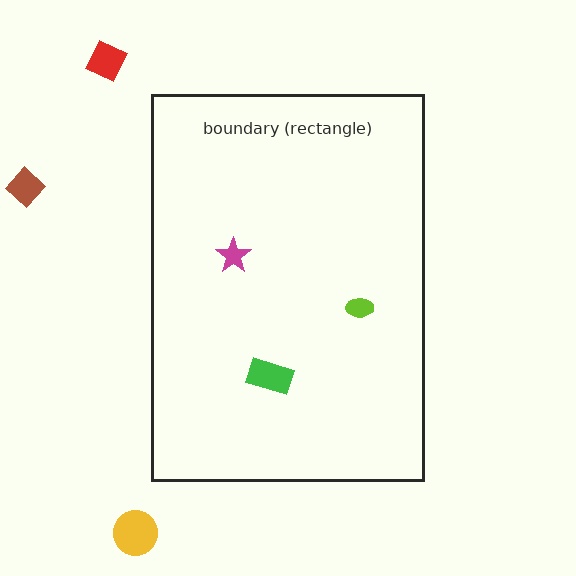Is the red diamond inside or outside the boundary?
Outside.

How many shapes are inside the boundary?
3 inside, 3 outside.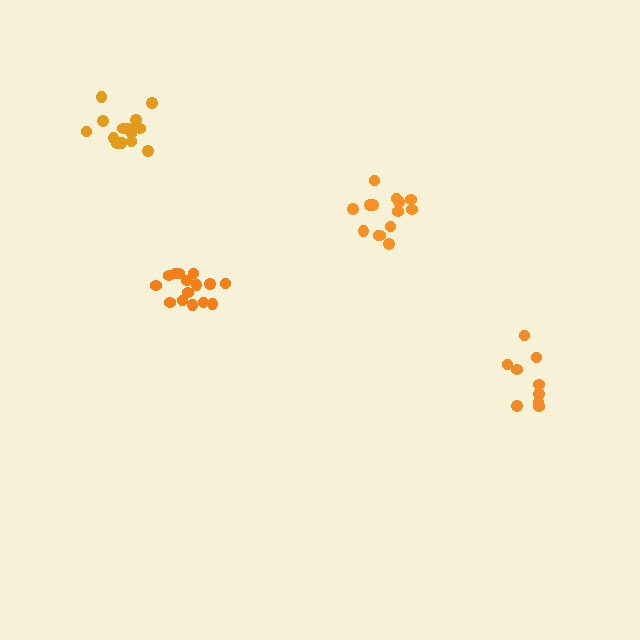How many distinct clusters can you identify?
There are 4 distinct clusters.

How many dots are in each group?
Group 1: 15 dots, Group 2: 15 dots, Group 3: 9 dots, Group 4: 14 dots (53 total).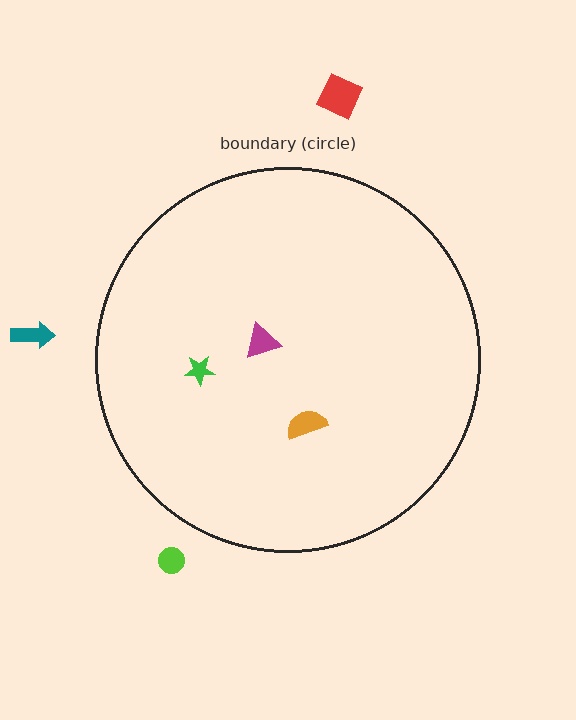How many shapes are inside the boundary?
3 inside, 3 outside.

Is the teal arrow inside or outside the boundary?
Outside.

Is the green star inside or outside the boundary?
Inside.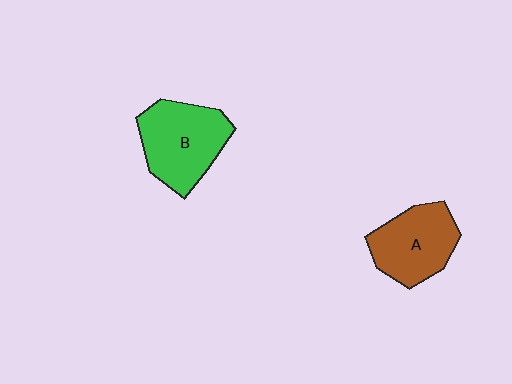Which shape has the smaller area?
Shape A (brown).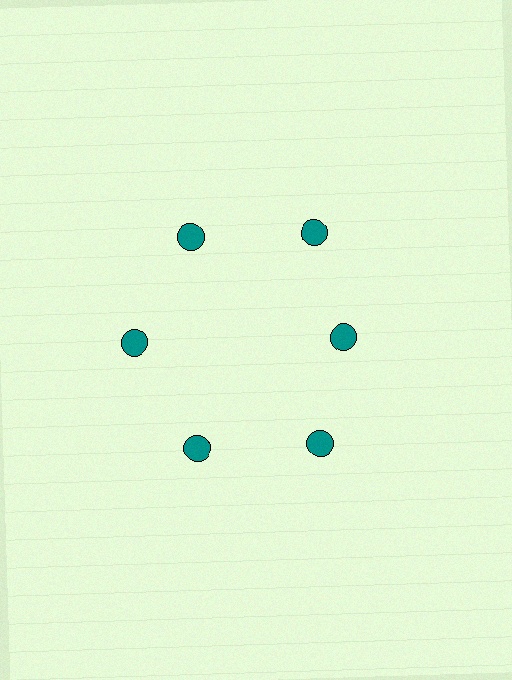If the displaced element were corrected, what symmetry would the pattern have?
It would have 6-fold rotational symmetry — the pattern would map onto itself every 60 degrees.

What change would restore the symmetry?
The symmetry would be restored by moving it outward, back onto the ring so that all 6 circles sit at equal angles and equal distance from the center.